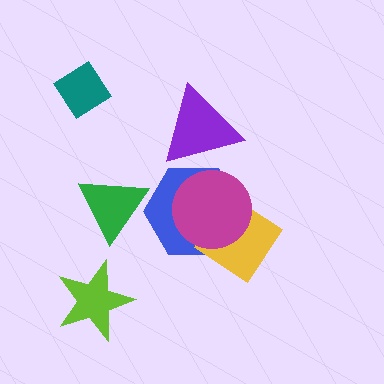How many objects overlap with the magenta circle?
2 objects overlap with the magenta circle.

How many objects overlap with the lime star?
0 objects overlap with the lime star.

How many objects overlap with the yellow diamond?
2 objects overlap with the yellow diamond.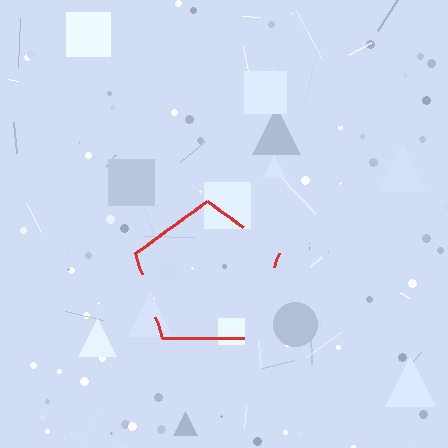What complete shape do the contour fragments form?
The contour fragments form a pentagon.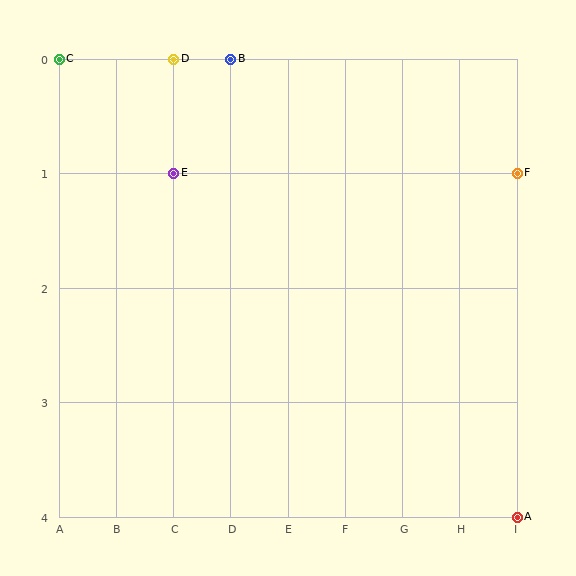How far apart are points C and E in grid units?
Points C and E are 2 columns and 1 row apart (about 2.2 grid units diagonally).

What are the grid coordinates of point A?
Point A is at grid coordinates (I, 4).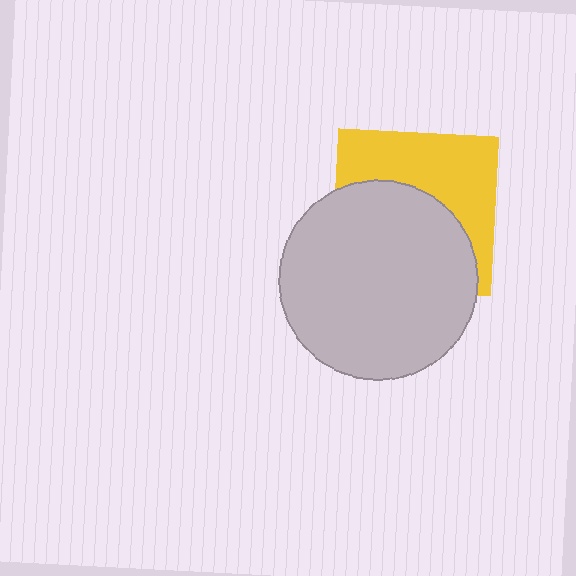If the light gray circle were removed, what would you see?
You would see the complete yellow square.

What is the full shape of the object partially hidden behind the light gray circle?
The partially hidden object is a yellow square.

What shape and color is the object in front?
The object in front is a light gray circle.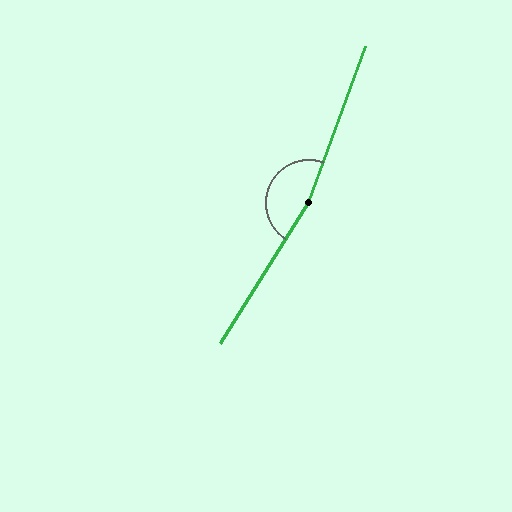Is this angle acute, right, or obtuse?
It is obtuse.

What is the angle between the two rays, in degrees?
Approximately 168 degrees.